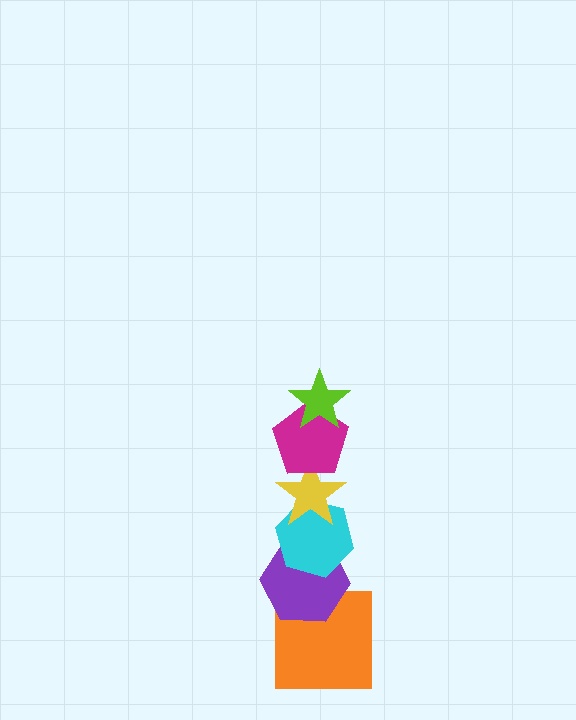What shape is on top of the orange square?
The purple hexagon is on top of the orange square.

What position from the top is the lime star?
The lime star is 1st from the top.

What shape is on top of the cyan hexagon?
The yellow star is on top of the cyan hexagon.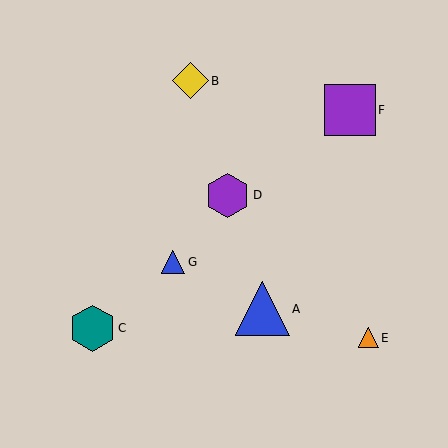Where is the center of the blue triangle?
The center of the blue triangle is at (173, 262).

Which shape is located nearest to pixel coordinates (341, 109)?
The purple square (labeled F) at (350, 110) is nearest to that location.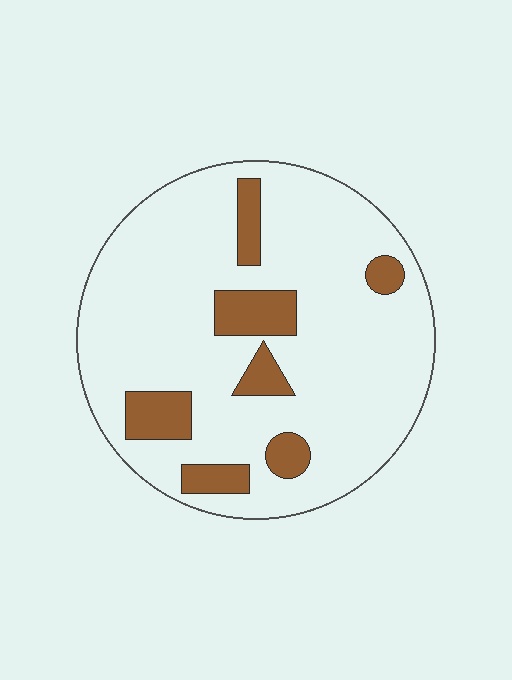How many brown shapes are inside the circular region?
7.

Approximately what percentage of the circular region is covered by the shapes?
Approximately 15%.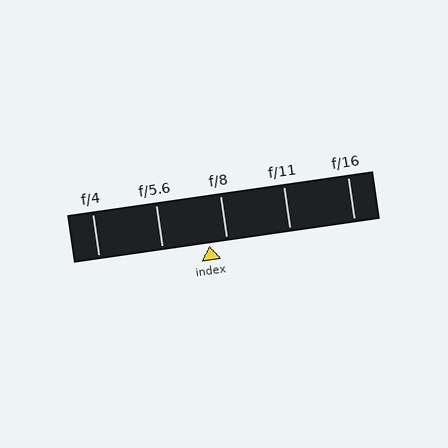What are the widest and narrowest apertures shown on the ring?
The widest aperture shown is f/4 and the narrowest is f/16.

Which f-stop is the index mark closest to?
The index mark is closest to f/8.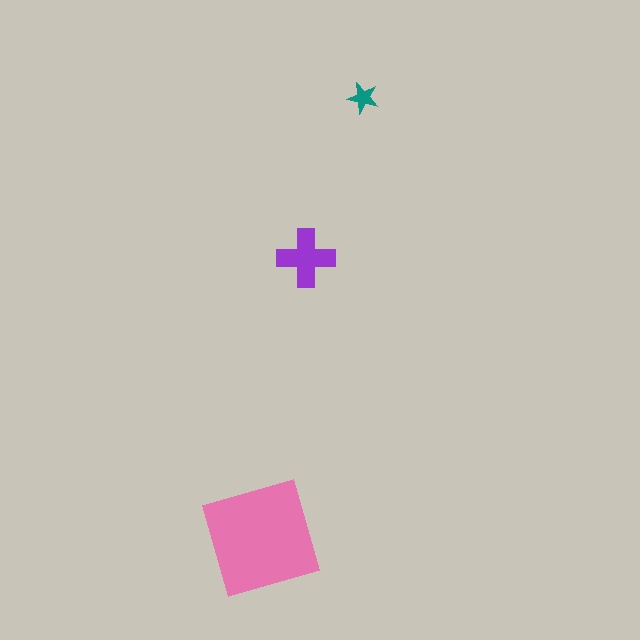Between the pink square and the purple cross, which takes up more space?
The pink square.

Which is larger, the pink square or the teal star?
The pink square.